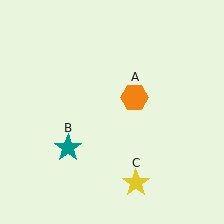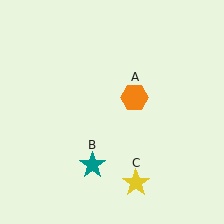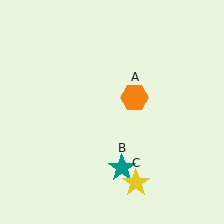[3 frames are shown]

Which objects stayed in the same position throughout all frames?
Orange hexagon (object A) and yellow star (object C) remained stationary.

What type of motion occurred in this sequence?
The teal star (object B) rotated counterclockwise around the center of the scene.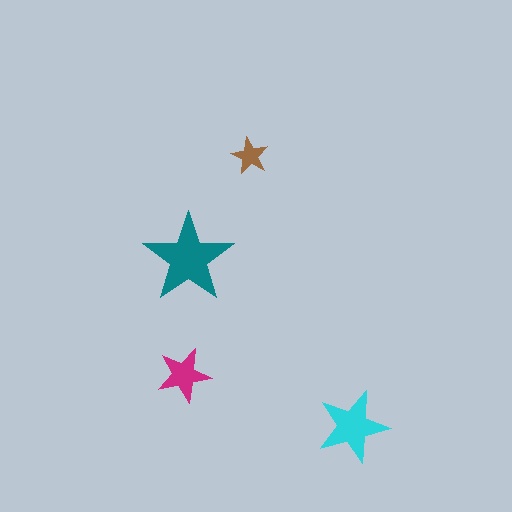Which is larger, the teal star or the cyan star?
The teal one.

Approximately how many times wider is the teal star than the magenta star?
About 1.5 times wider.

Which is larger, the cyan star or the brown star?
The cyan one.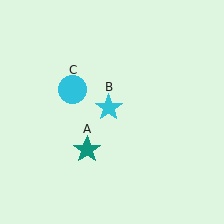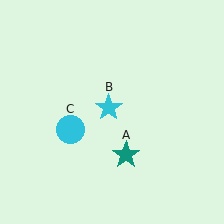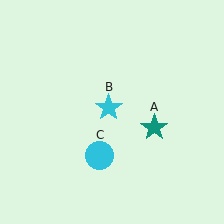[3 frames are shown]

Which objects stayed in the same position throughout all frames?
Cyan star (object B) remained stationary.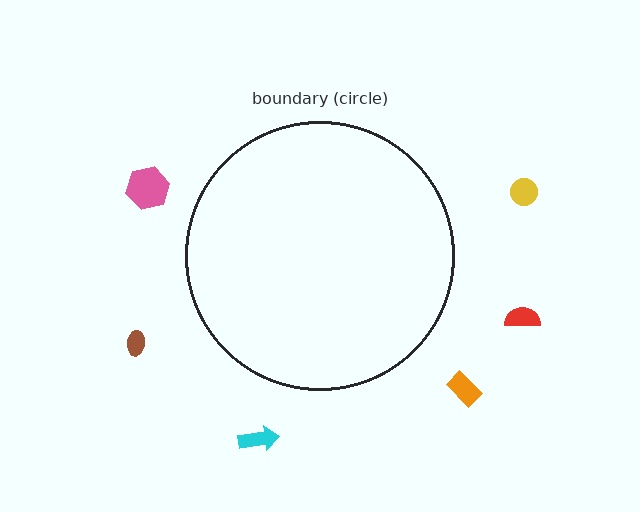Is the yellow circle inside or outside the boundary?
Outside.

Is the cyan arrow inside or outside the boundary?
Outside.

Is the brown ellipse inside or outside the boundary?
Outside.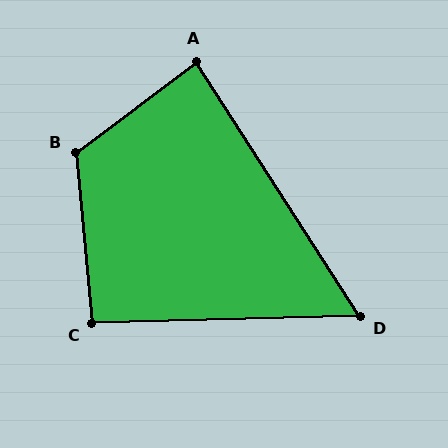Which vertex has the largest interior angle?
B, at approximately 121 degrees.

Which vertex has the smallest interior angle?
D, at approximately 59 degrees.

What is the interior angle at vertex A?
Approximately 86 degrees (approximately right).